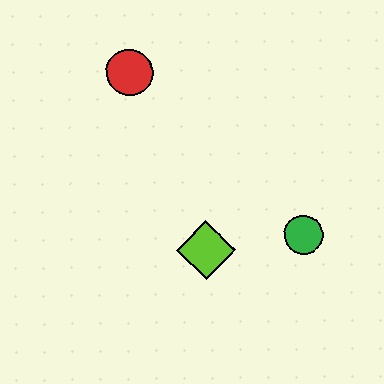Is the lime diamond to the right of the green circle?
No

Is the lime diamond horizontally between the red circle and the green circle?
Yes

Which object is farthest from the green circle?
The red circle is farthest from the green circle.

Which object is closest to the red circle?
The lime diamond is closest to the red circle.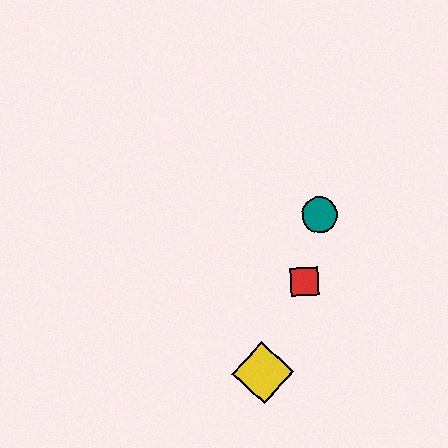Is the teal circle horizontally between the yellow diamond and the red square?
No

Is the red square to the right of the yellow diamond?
Yes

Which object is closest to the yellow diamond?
The red square is closest to the yellow diamond.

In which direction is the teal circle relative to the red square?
The teal circle is above the red square.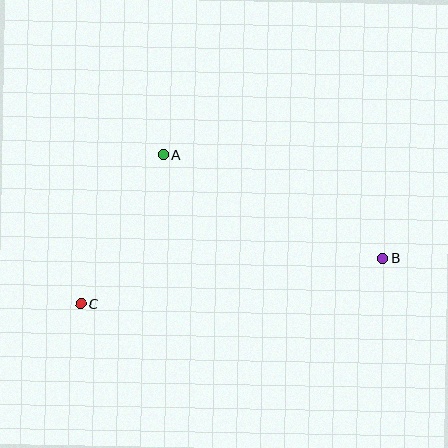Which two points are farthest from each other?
Points B and C are farthest from each other.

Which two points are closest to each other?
Points A and C are closest to each other.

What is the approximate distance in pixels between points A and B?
The distance between A and B is approximately 243 pixels.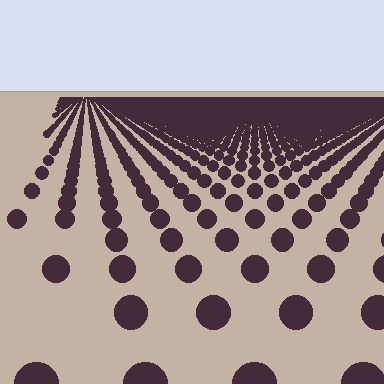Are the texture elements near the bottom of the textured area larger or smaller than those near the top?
Larger. Near the bottom, elements are closer to the viewer and appear at a bigger on-screen size.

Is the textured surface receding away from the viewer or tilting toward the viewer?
The surface is receding away from the viewer. Texture elements get smaller and denser toward the top.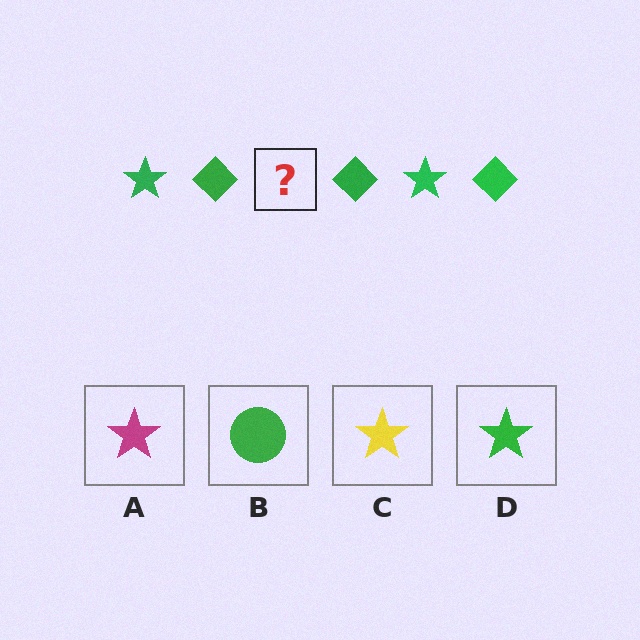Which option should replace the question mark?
Option D.